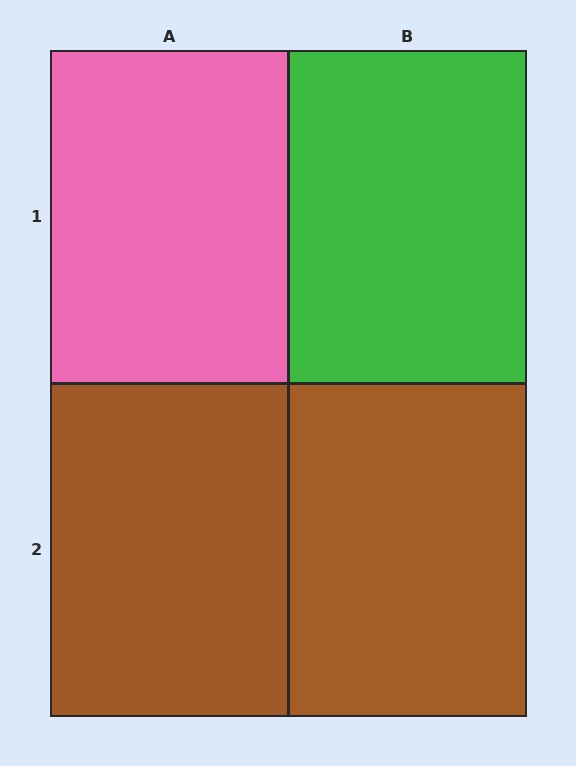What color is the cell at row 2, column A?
Brown.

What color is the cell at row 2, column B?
Brown.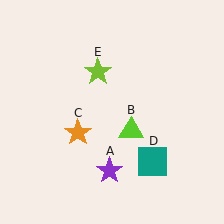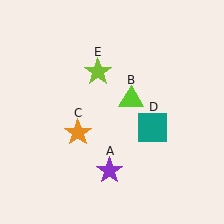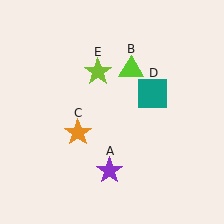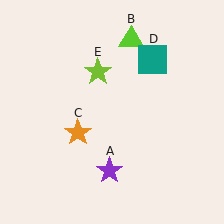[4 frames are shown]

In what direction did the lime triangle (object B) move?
The lime triangle (object B) moved up.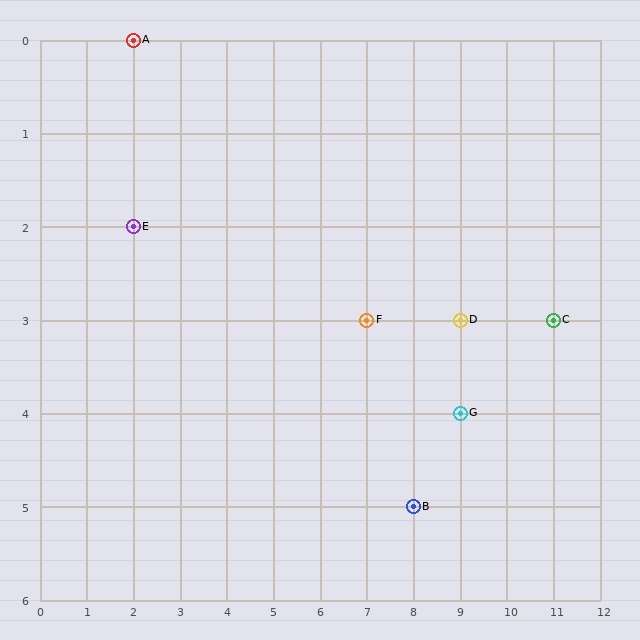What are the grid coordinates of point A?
Point A is at grid coordinates (2, 0).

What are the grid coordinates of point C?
Point C is at grid coordinates (11, 3).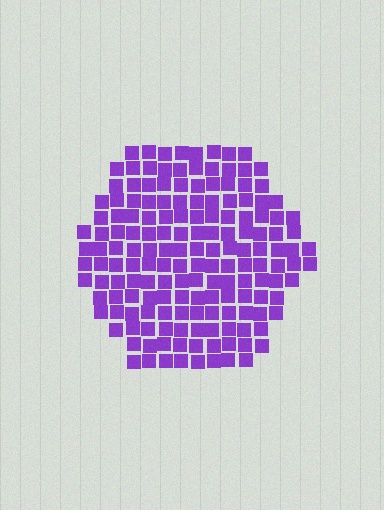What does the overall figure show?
The overall figure shows a hexagon.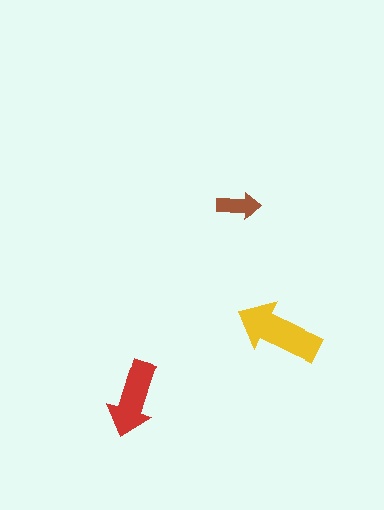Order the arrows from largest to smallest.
the yellow one, the red one, the brown one.